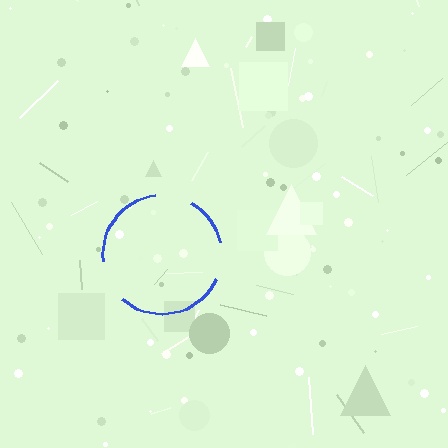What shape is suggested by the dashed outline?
The dashed outline suggests a circle.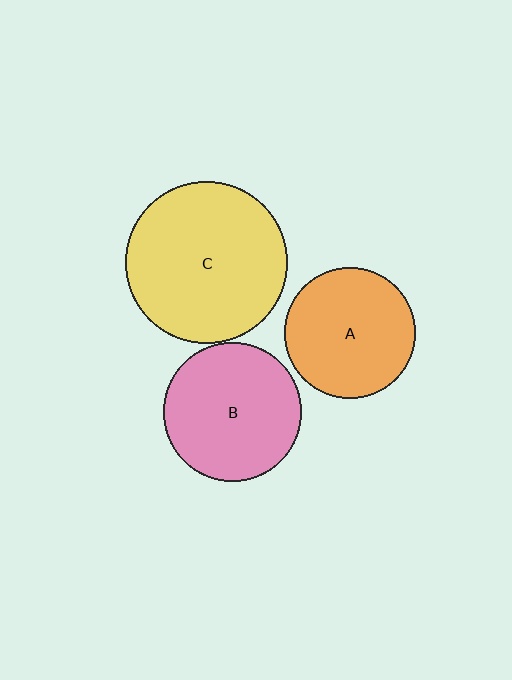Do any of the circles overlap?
No, none of the circles overlap.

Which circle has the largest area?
Circle C (yellow).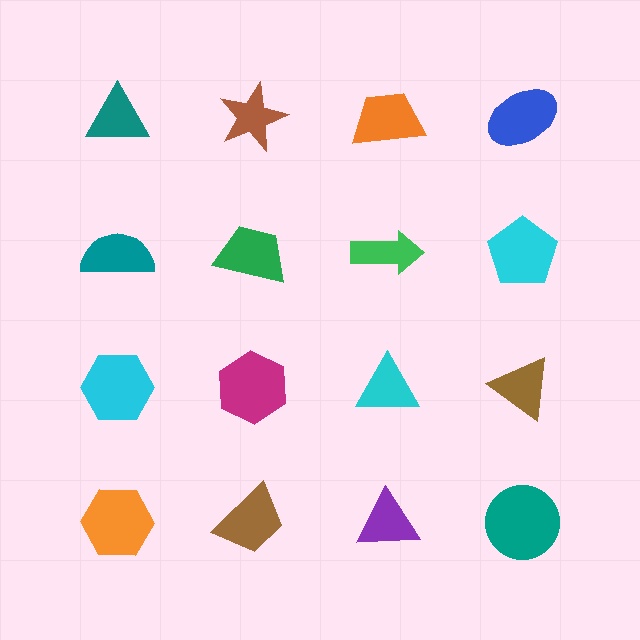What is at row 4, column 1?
An orange hexagon.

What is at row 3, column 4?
A brown triangle.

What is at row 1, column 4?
A blue ellipse.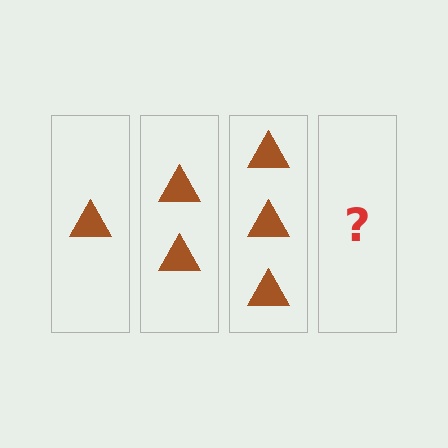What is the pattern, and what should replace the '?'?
The pattern is that each step adds one more triangle. The '?' should be 4 triangles.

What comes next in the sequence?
The next element should be 4 triangles.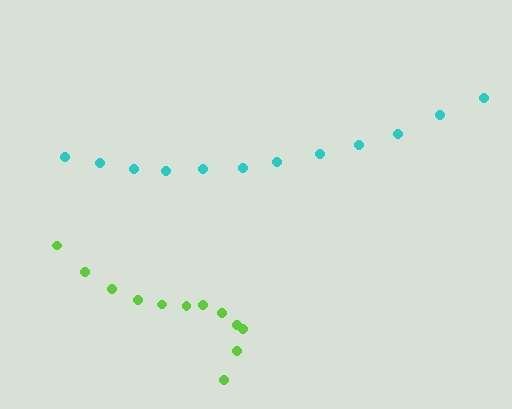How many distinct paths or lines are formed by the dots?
There are 2 distinct paths.